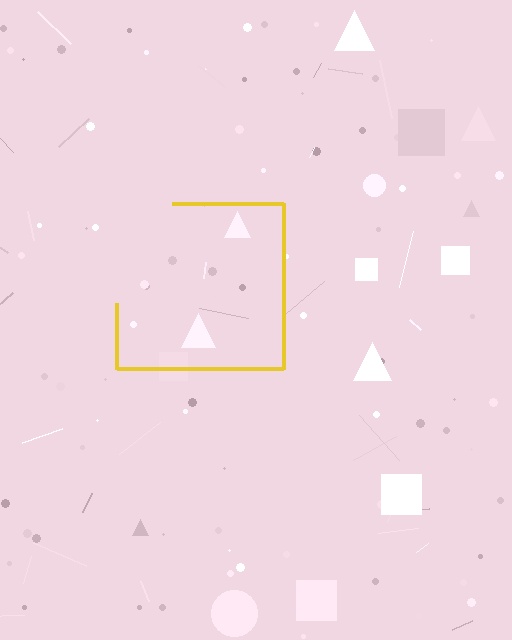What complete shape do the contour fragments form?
The contour fragments form a square.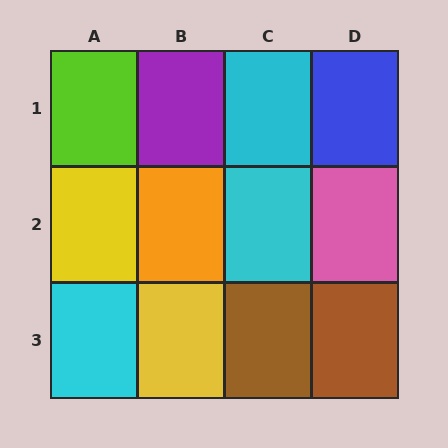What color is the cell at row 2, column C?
Cyan.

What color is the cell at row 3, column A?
Cyan.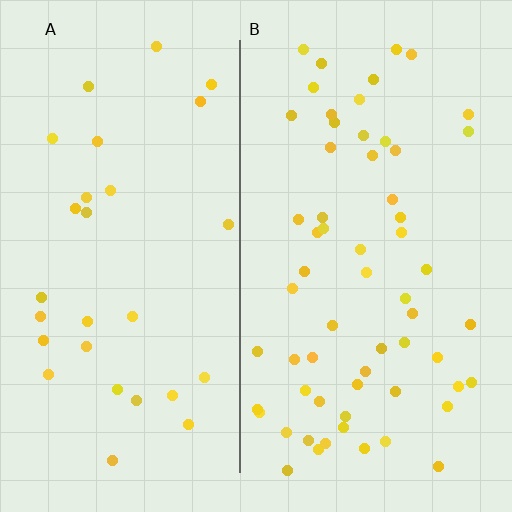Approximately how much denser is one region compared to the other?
Approximately 2.1× — region B over region A.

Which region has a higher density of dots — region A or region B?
B (the right).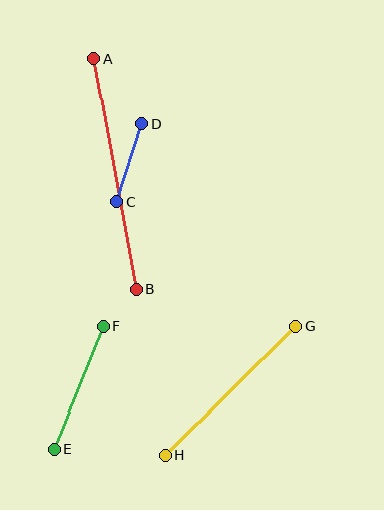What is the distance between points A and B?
The distance is approximately 234 pixels.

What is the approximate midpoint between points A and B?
The midpoint is at approximately (115, 174) pixels.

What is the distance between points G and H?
The distance is approximately 184 pixels.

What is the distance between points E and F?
The distance is approximately 133 pixels.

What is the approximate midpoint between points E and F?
The midpoint is at approximately (79, 388) pixels.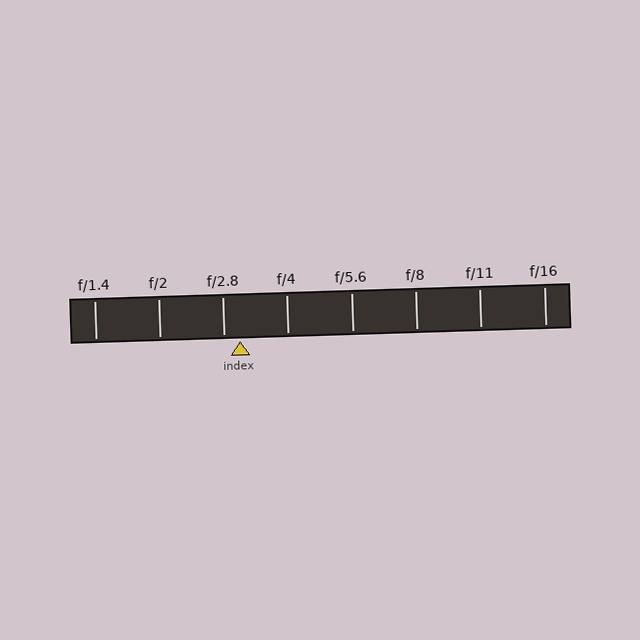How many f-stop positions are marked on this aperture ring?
There are 8 f-stop positions marked.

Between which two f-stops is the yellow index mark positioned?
The index mark is between f/2.8 and f/4.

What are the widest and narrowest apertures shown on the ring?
The widest aperture shown is f/1.4 and the narrowest is f/16.